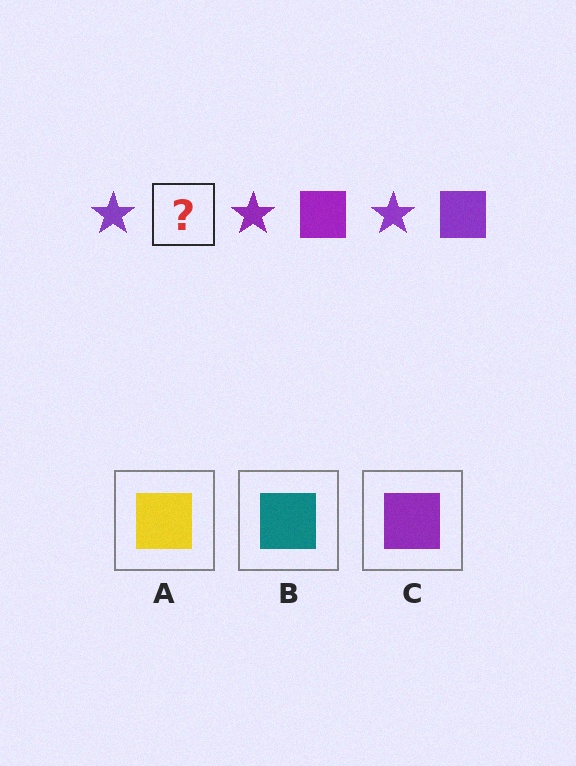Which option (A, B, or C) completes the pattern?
C.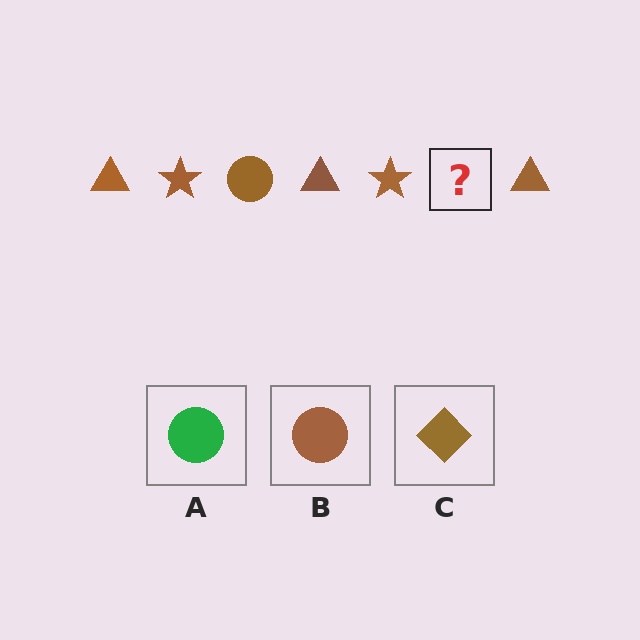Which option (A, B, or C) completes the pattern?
B.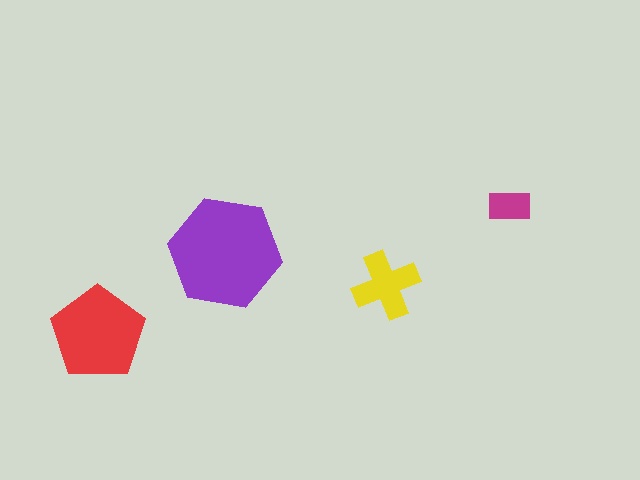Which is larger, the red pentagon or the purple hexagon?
The purple hexagon.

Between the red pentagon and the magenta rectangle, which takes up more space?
The red pentagon.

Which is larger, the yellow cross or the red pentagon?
The red pentagon.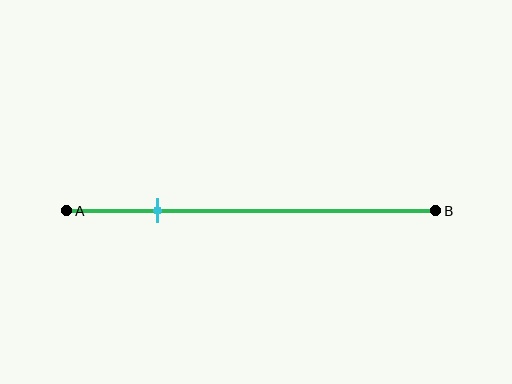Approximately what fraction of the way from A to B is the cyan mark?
The cyan mark is approximately 25% of the way from A to B.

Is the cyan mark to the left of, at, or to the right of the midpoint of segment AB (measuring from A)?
The cyan mark is to the left of the midpoint of segment AB.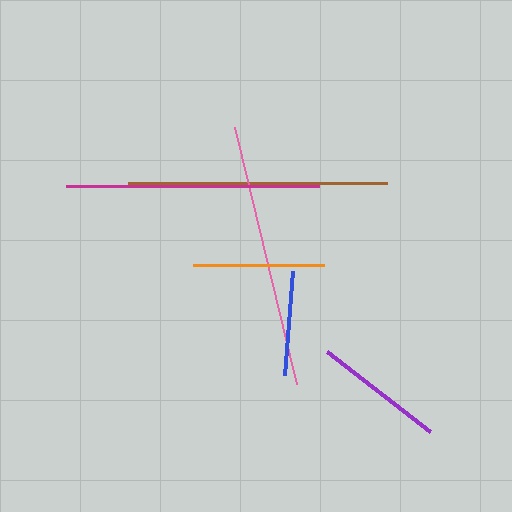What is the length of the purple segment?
The purple segment is approximately 130 pixels long.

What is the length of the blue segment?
The blue segment is approximately 104 pixels long.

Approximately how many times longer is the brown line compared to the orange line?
The brown line is approximately 2.0 times the length of the orange line.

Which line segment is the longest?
The pink line is the longest at approximately 264 pixels.